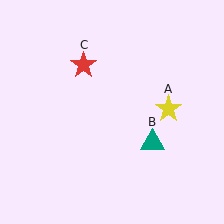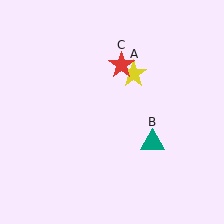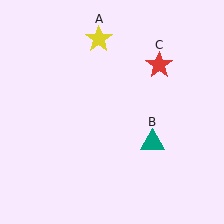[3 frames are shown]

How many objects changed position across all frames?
2 objects changed position: yellow star (object A), red star (object C).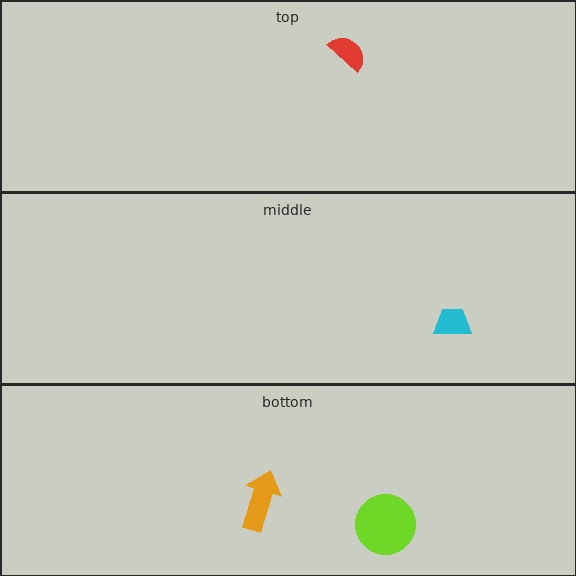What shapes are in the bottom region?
The orange arrow, the lime circle.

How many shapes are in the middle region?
1.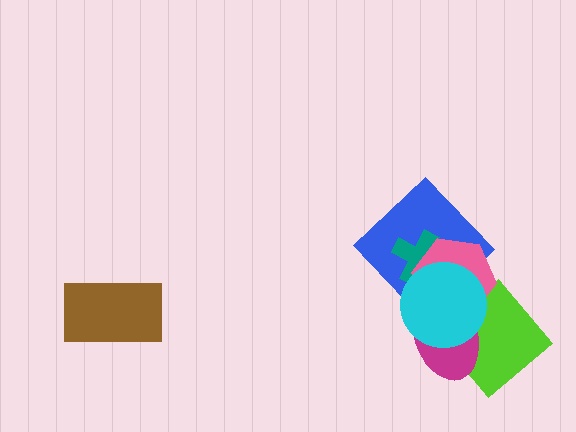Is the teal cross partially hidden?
Yes, it is partially covered by another shape.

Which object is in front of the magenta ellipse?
The cyan circle is in front of the magenta ellipse.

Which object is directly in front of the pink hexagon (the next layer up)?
The magenta ellipse is directly in front of the pink hexagon.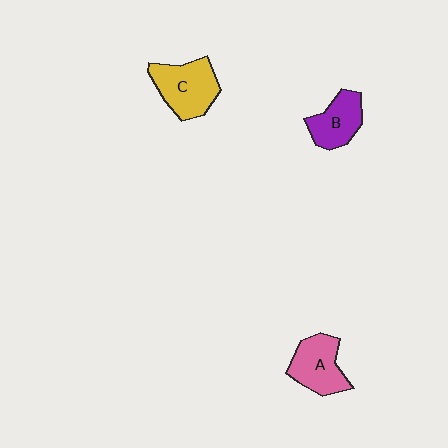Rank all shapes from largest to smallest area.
From largest to smallest: C (yellow), A (pink), B (purple).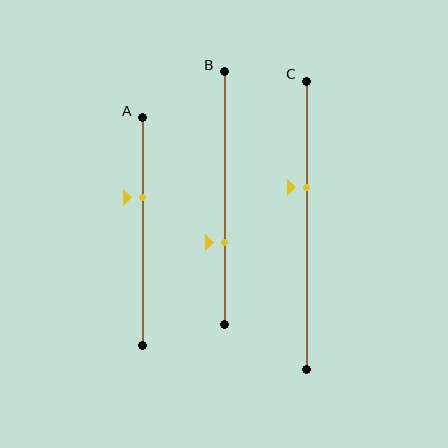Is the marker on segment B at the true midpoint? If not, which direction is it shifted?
No, the marker on segment B is shifted downward by about 17% of the segment length.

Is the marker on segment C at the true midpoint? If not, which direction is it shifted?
No, the marker on segment C is shifted upward by about 13% of the segment length.